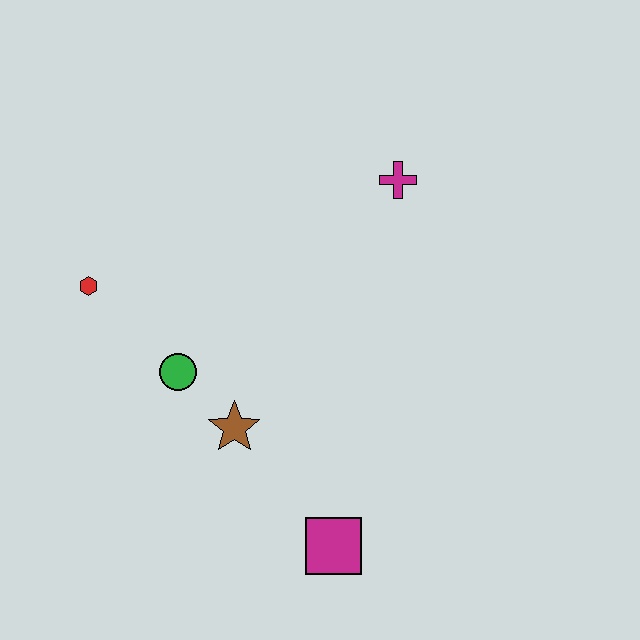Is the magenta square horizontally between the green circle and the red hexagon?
No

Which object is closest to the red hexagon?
The green circle is closest to the red hexagon.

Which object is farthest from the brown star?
The magenta cross is farthest from the brown star.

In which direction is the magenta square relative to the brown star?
The magenta square is below the brown star.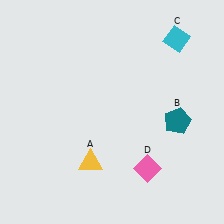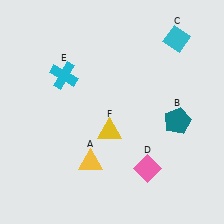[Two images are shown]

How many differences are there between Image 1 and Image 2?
There are 2 differences between the two images.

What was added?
A cyan cross (E), a yellow triangle (F) were added in Image 2.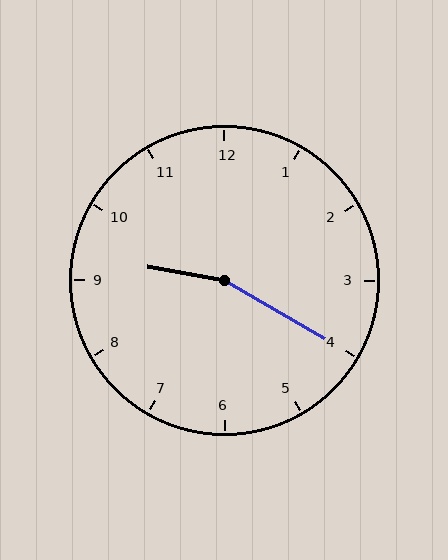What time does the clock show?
9:20.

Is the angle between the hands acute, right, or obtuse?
It is obtuse.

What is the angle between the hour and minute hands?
Approximately 160 degrees.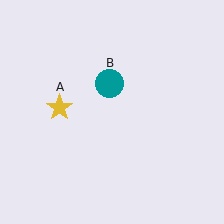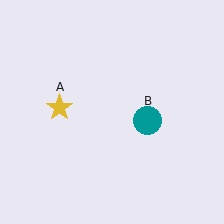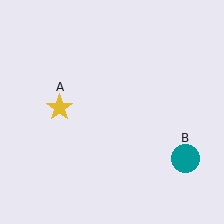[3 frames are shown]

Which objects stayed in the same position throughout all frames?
Yellow star (object A) remained stationary.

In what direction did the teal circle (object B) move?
The teal circle (object B) moved down and to the right.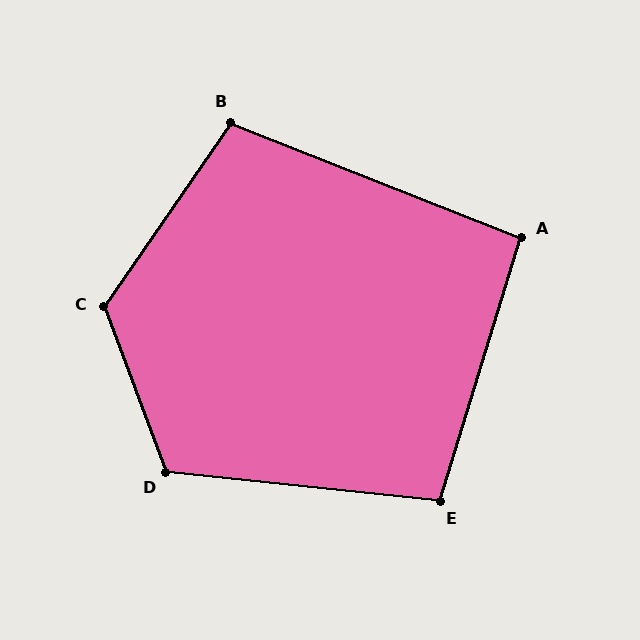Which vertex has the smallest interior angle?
A, at approximately 95 degrees.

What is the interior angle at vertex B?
Approximately 103 degrees (obtuse).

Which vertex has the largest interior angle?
C, at approximately 125 degrees.